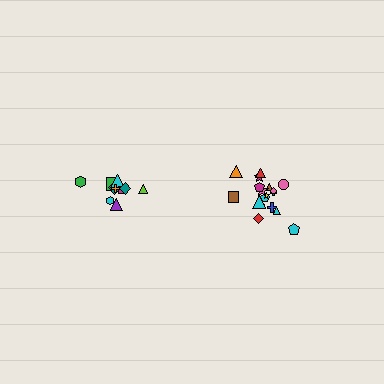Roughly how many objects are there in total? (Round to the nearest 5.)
Roughly 30 objects in total.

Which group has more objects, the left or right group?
The right group.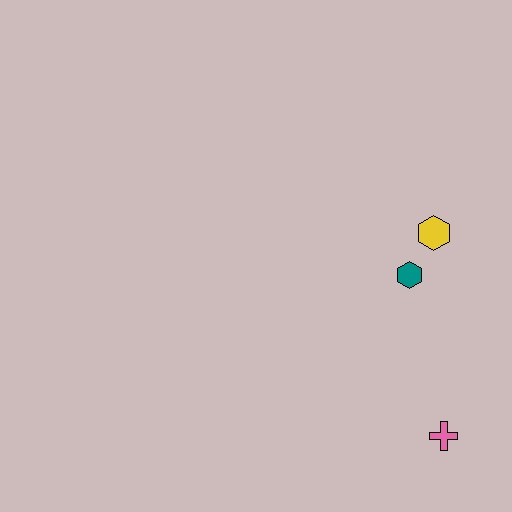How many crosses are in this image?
There is 1 cross.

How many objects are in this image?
There are 3 objects.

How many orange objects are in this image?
There are no orange objects.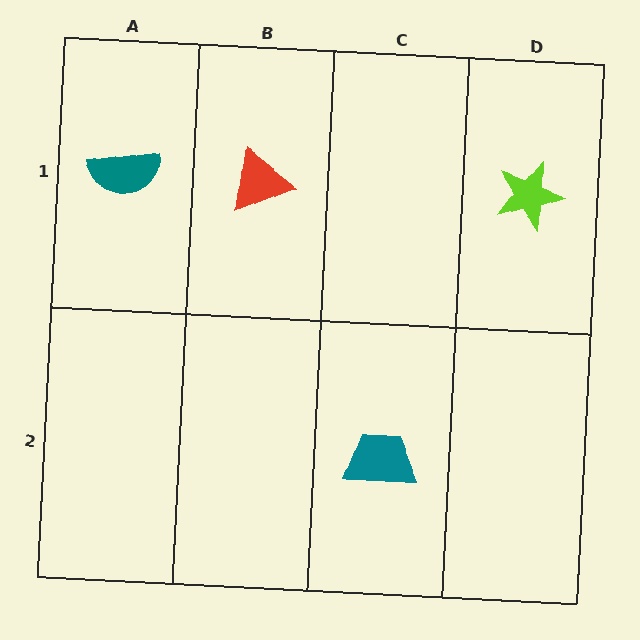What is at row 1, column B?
A red triangle.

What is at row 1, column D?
A lime star.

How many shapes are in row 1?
3 shapes.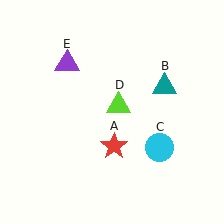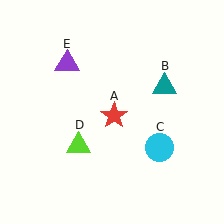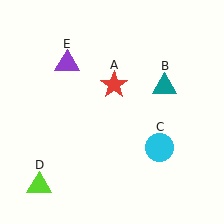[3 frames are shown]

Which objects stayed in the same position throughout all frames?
Teal triangle (object B) and cyan circle (object C) and purple triangle (object E) remained stationary.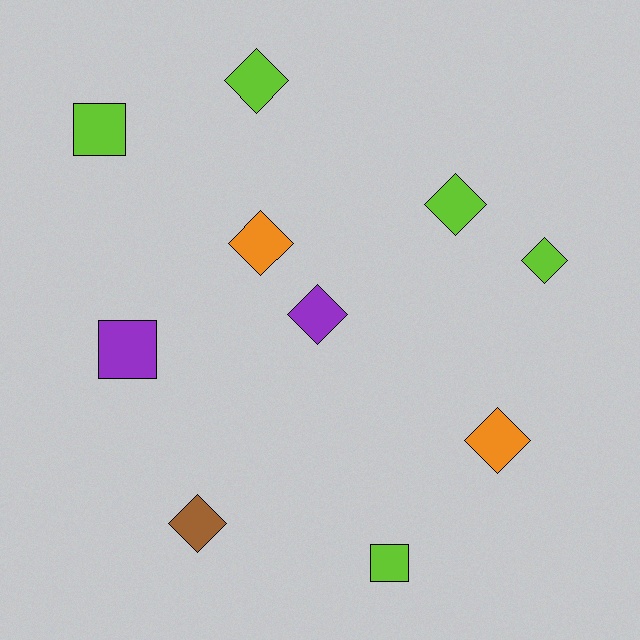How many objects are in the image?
There are 10 objects.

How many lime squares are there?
There are 2 lime squares.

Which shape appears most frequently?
Diamond, with 7 objects.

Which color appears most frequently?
Lime, with 5 objects.